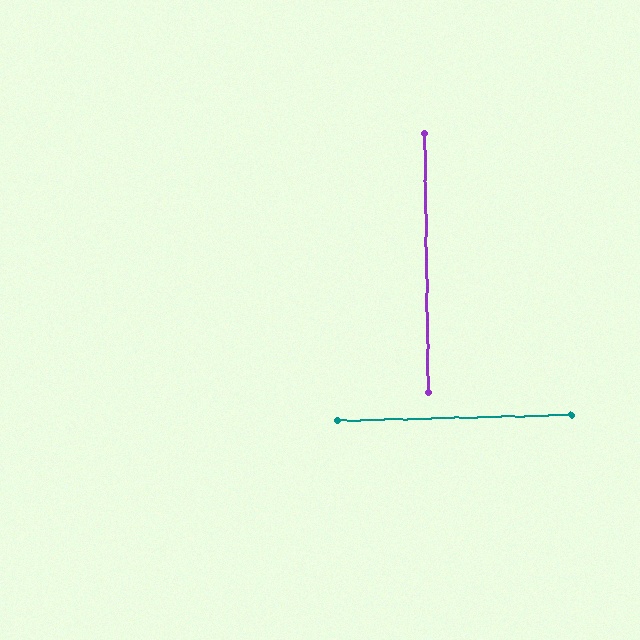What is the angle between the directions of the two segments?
Approximately 89 degrees.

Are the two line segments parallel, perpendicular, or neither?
Perpendicular — they meet at approximately 89°.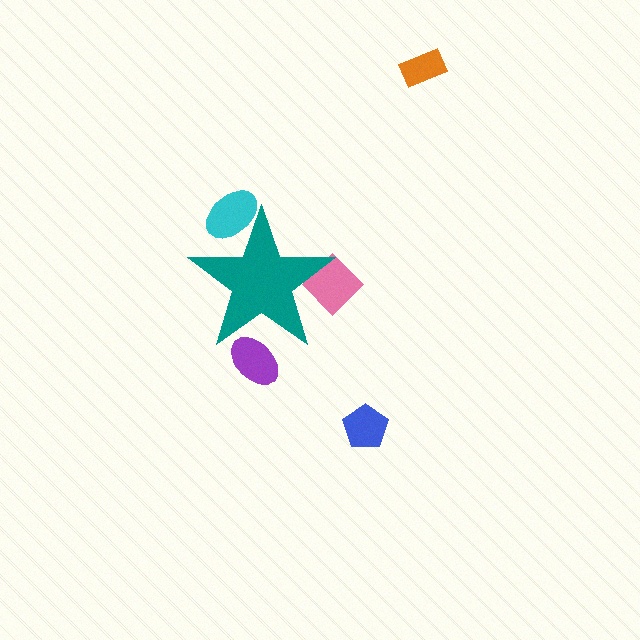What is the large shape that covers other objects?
A teal star.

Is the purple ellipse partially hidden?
Yes, the purple ellipse is partially hidden behind the teal star.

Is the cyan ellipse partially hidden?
Yes, the cyan ellipse is partially hidden behind the teal star.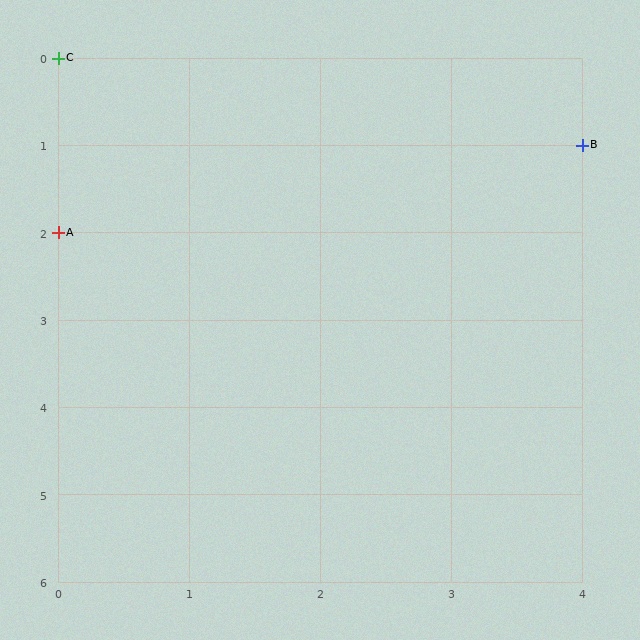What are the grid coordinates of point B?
Point B is at grid coordinates (4, 1).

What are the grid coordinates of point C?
Point C is at grid coordinates (0, 0).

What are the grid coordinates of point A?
Point A is at grid coordinates (0, 2).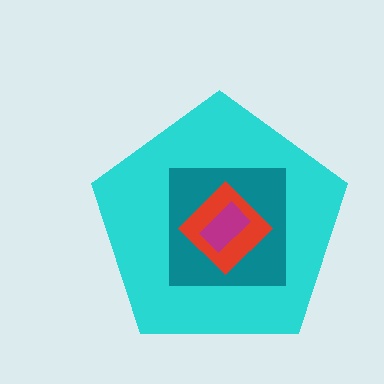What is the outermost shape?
The cyan pentagon.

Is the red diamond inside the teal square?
Yes.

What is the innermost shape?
The magenta rectangle.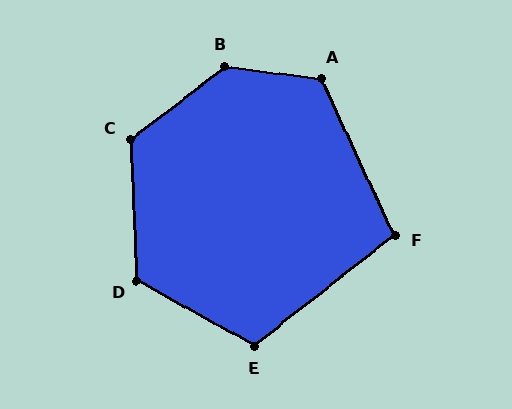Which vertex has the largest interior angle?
B, at approximately 135 degrees.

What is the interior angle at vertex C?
Approximately 125 degrees (obtuse).